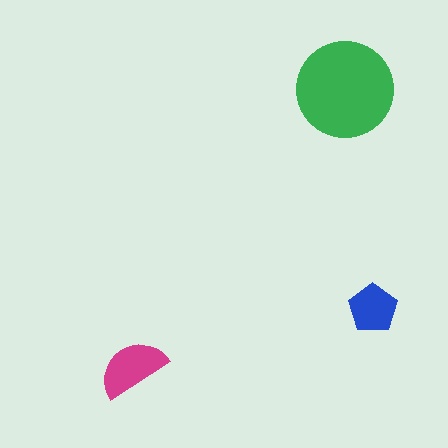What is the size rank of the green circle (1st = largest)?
1st.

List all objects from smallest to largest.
The blue pentagon, the magenta semicircle, the green circle.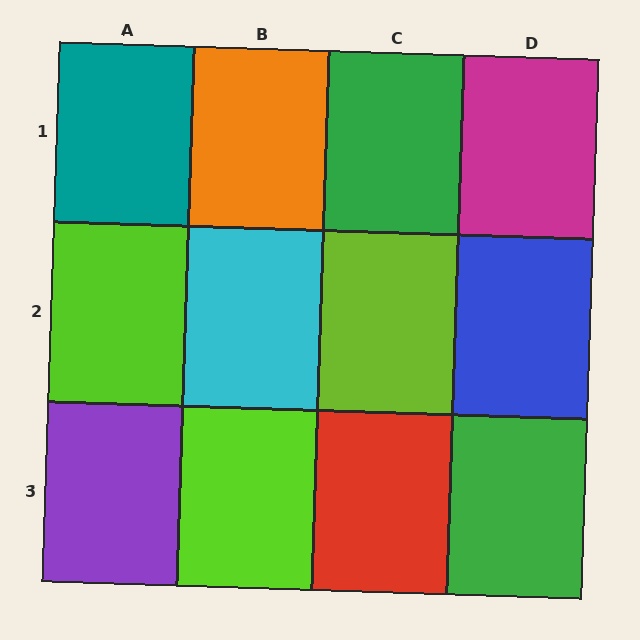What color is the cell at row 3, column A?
Purple.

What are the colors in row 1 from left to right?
Teal, orange, green, magenta.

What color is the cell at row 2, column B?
Cyan.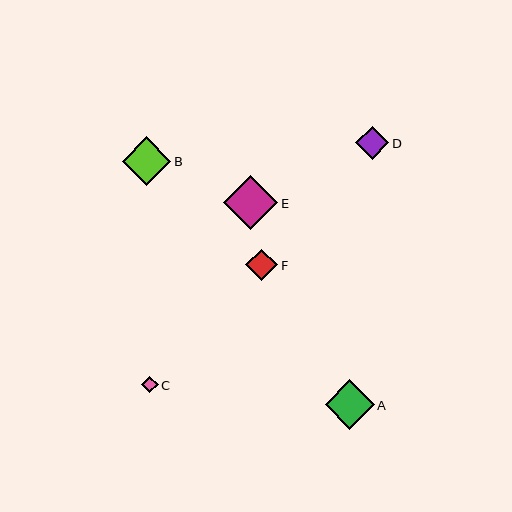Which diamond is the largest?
Diamond E is the largest with a size of approximately 54 pixels.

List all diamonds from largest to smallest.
From largest to smallest: E, A, B, D, F, C.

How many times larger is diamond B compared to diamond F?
Diamond B is approximately 1.5 times the size of diamond F.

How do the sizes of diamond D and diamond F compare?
Diamond D and diamond F are approximately the same size.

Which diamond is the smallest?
Diamond C is the smallest with a size of approximately 16 pixels.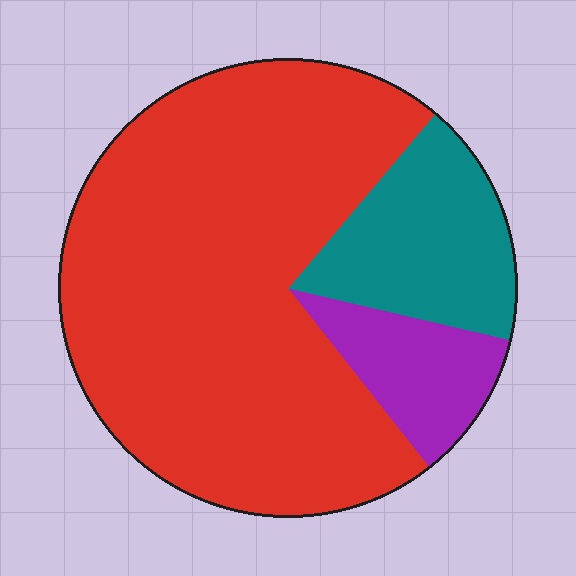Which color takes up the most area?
Red, at roughly 70%.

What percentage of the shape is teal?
Teal takes up between a sixth and a third of the shape.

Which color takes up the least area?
Purple, at roughly 10%.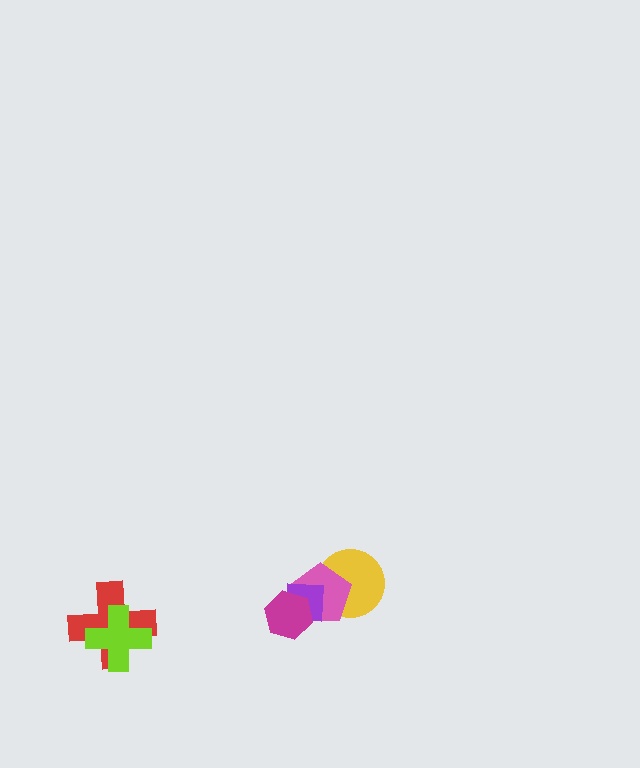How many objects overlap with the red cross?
1 object overlaps with the red cross.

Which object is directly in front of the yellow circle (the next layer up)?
The pink pentagon is directly in front of the yellow circle.